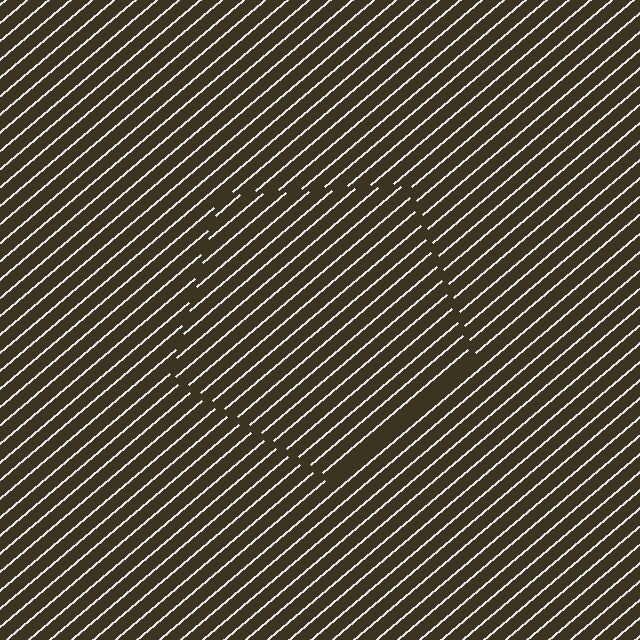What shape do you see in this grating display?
An illusory pentagon. The interior of the shape contains the same grating, shifted by half a period — the contour is defined by the phase discontinuity where line-ends from the inner and outer gratings abut.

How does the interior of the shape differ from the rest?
The interior of the shape contains the same grating, shifted by half a period — the contour is defined by the phase discontinuity where line-ends from the inner and outer gratings abut.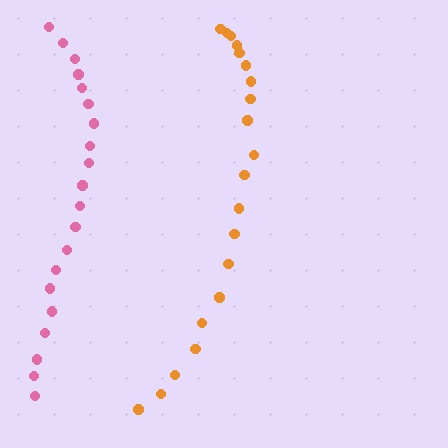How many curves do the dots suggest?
There are 2 distinct paths.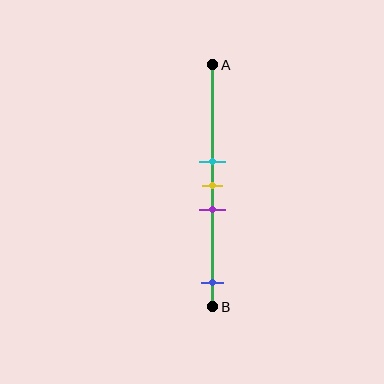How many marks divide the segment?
There are 4 marks dividing the segment.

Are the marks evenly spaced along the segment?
No, the marks are not evenly spaced.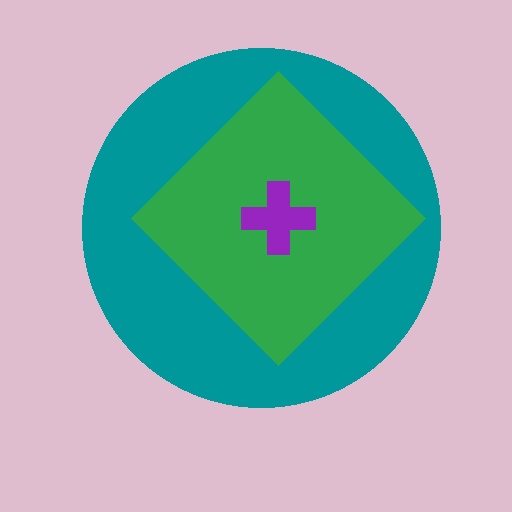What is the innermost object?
The purple cross.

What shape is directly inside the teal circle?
The green diamond.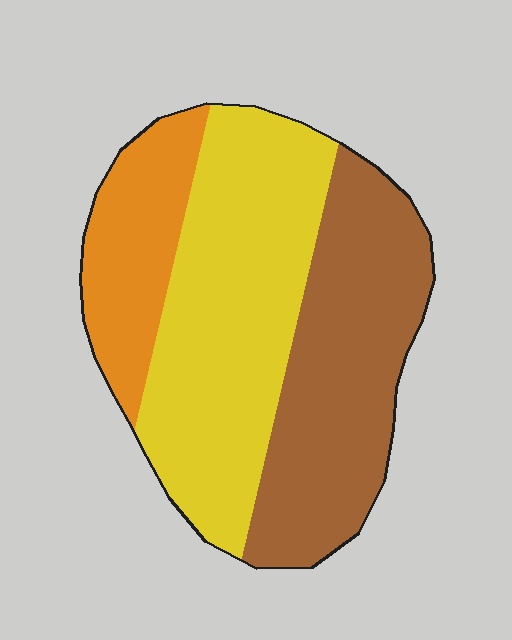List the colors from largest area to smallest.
From largest to smallest: yellow, brown, orange.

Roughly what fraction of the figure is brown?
Brown takes up about three eighths (3/8) of the figure.